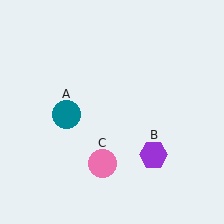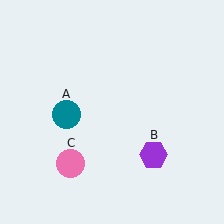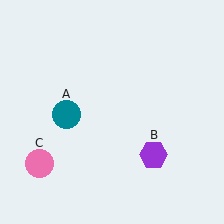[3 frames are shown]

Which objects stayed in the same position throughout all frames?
Teal circle (object A) and purple hexagon (object B) remained stationary.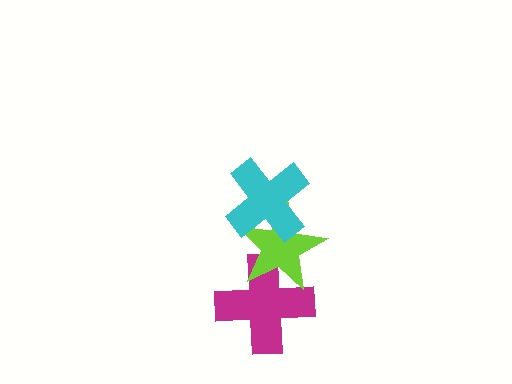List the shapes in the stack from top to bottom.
From top to bottom: the cyan cross, the lime star, the magenta cross.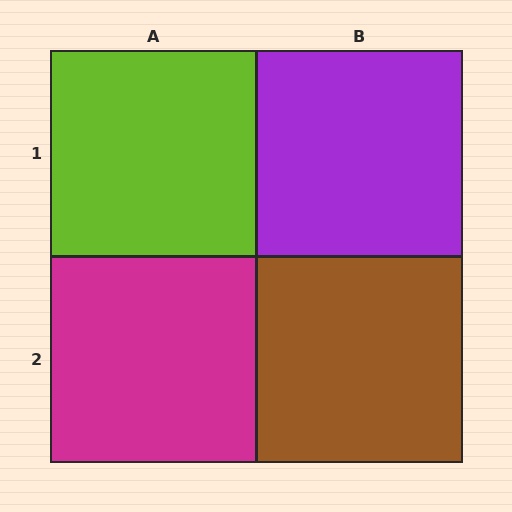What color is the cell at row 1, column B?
Purple.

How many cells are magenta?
1 cell is magenta.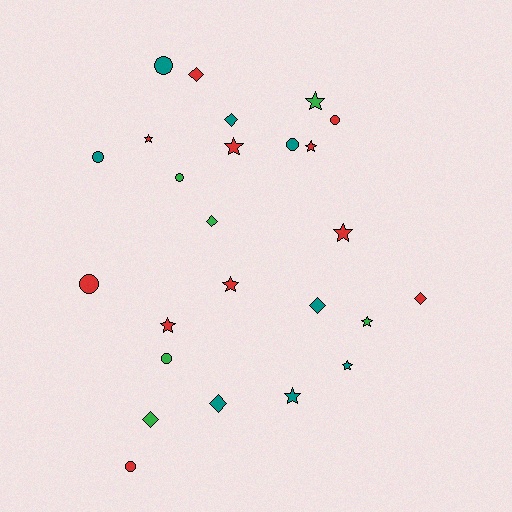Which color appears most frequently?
Red, with 11 objects.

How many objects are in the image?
There are 25 objects.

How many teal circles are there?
There are 3 teal circles.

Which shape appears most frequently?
Star, with 10 objects.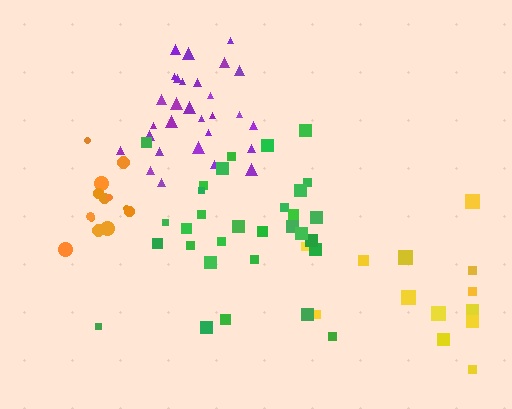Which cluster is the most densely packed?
Purple.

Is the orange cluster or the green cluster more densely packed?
Orange.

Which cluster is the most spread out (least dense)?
Yellow.